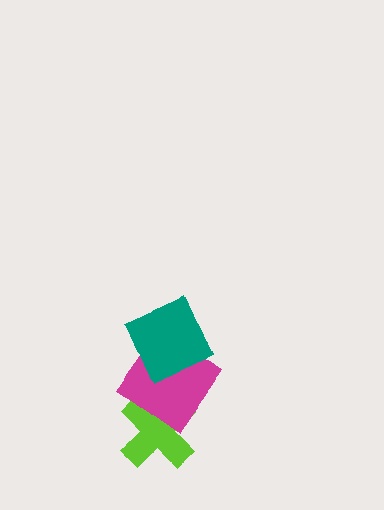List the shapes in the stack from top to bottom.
From top to bottom: the teal square, the magenta diamond, the lime cross.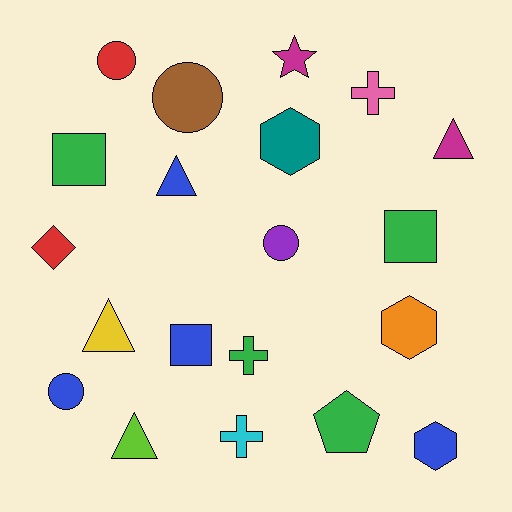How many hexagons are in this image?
There are 3 hexagons.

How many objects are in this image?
There are 20 objects.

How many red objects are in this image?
There are 2 red objects.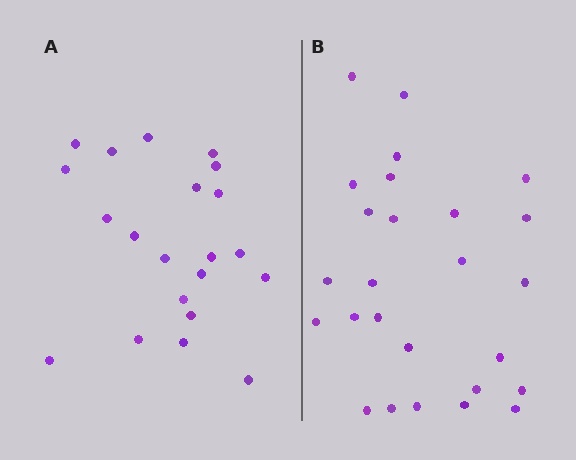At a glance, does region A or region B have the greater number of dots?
Region B (the right region) has more dots.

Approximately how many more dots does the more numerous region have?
Region B has about 5 more dots than region A.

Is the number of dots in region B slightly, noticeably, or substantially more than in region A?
Region B has only slightly more — the two regions are fairly close. The ratio is roughly 1.2 to 1.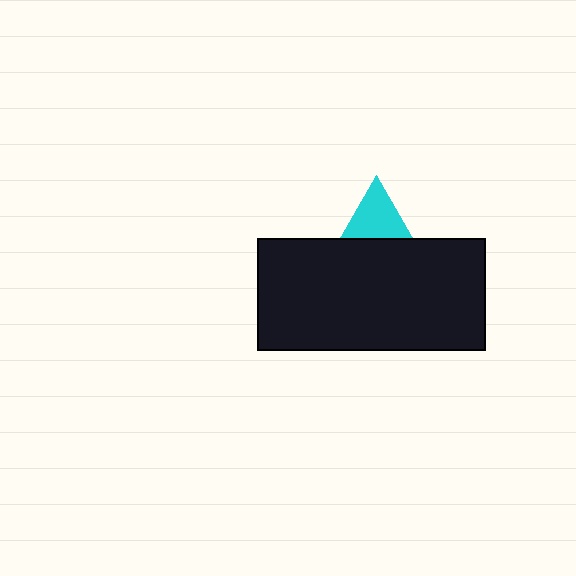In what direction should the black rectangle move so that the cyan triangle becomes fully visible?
The black rectangle should move down. That is the shortest direction to clear the overlap and leave the cyan triangle fully visible.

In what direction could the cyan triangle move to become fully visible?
The cyan triangle could move up. That would shift it out from behind the black rectangle entirely.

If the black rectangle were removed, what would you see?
You would see the complete cyan triangle.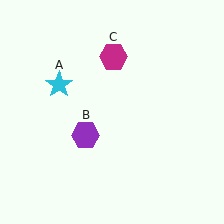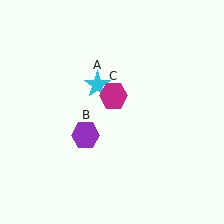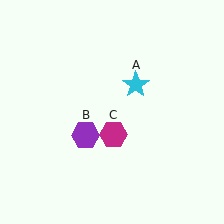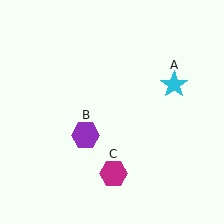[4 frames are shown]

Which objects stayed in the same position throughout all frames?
Purple hexagon (object B) remained stationary.